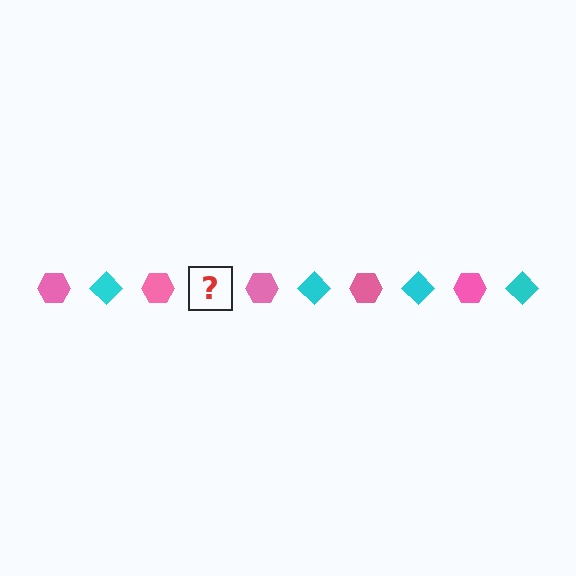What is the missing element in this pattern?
The missing element is a cyan diamond.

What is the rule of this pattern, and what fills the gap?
The rule is that the pattern alternates between pink hexagon and cyan diamond. The gap should be filled with a cyan diamond.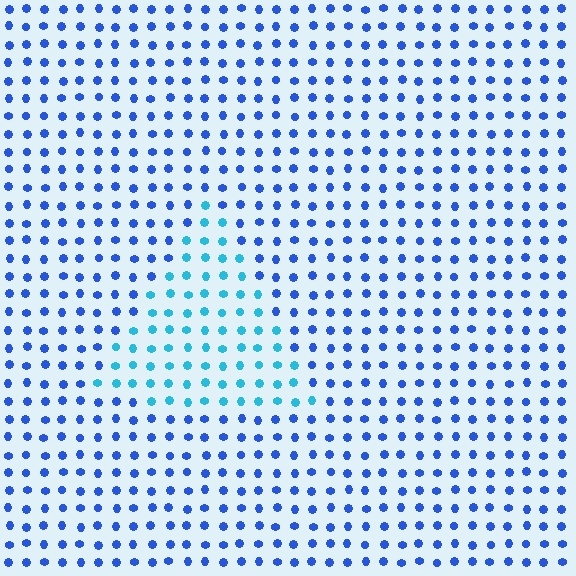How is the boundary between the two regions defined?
The boundary is defined purely by a slight shift in hue (about 34 degrees). Spacing, size, and orientation are identical on both sides.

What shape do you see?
I see a triangle.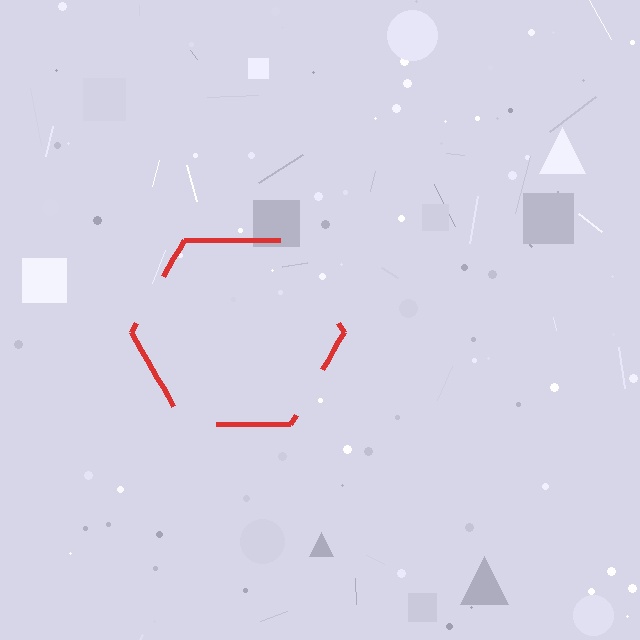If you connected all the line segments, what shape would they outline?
They would outline a hexagon.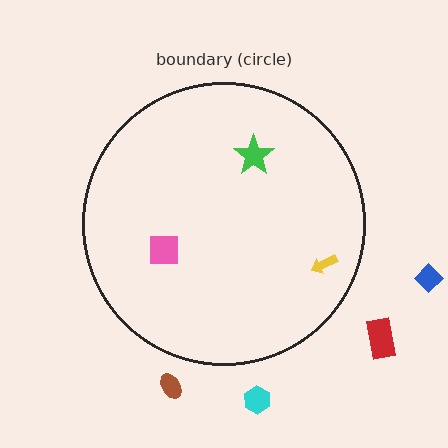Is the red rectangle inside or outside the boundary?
Outside.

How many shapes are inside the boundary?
3 inside, 4 outside.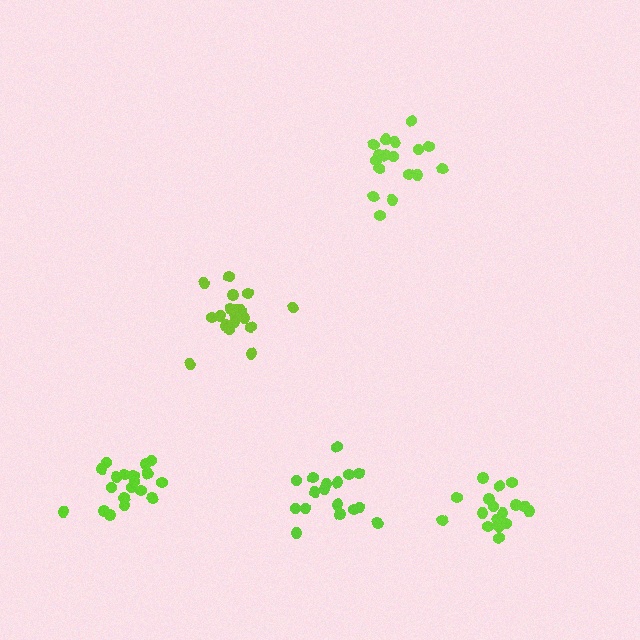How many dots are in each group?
Group 1: 19 dots, Group 2: 18 dots, Group 3: 17 dots, Group 4: 18 dots, Group 5: 17 dots (89 total).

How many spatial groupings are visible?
There are 5 spatial groupings.